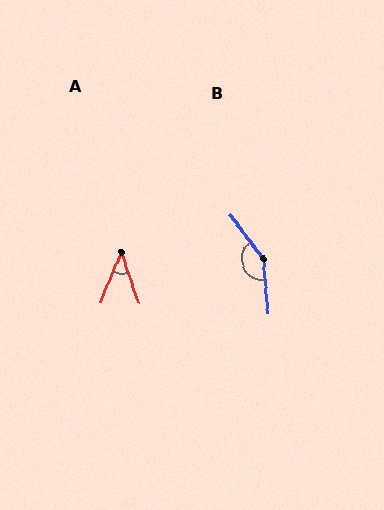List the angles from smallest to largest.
A (41°), B (148°).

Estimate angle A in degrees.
Approximately 41 degrees.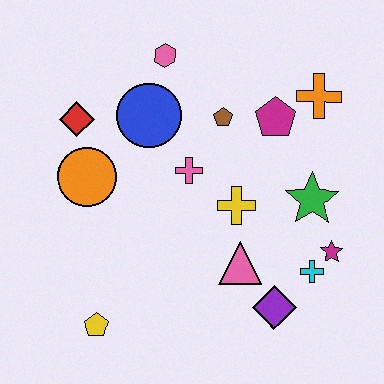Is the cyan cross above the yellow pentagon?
Yes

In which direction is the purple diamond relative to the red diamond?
The purple diamond is to the right of the red diamond.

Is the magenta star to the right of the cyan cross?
Yes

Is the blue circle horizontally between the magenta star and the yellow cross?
No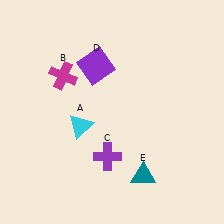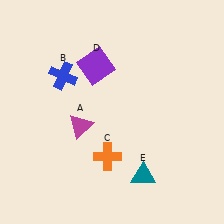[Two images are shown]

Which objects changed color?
A changed from cyan to magenta. B changed from magenta to blue. C changed from purple to orange.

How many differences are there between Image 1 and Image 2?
There are 3 differences between the two images.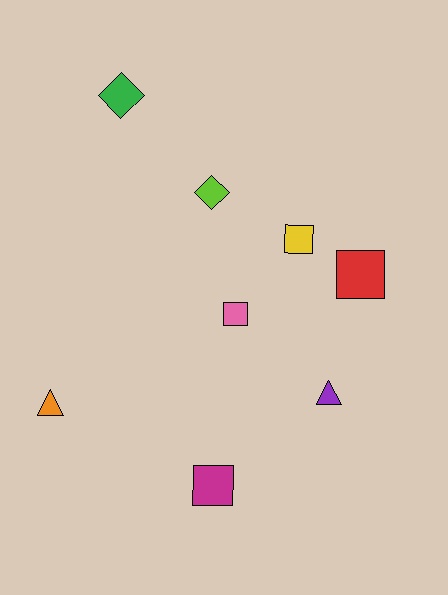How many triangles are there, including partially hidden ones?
There are 2 triangles.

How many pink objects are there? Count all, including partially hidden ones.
There is 1 pink object.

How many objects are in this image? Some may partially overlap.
There are 8 objects.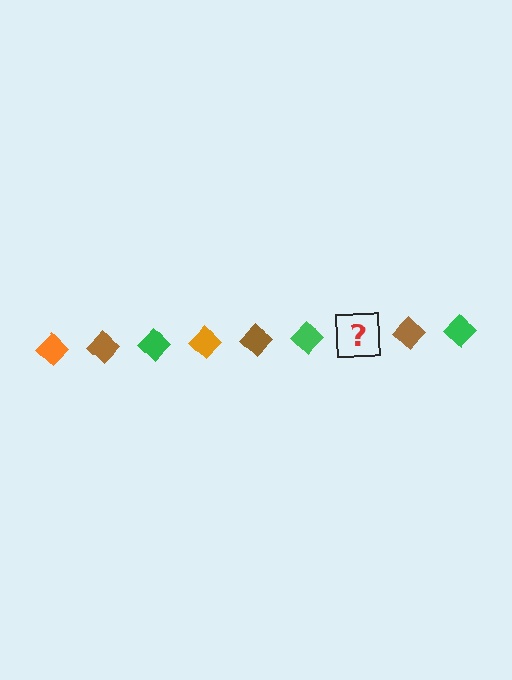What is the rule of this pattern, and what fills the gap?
The rule is that the pattern cycles through orange, brown, green diamonds. The gap should be filled with an orange diamond.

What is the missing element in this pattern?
The missing element is an orange diamond.